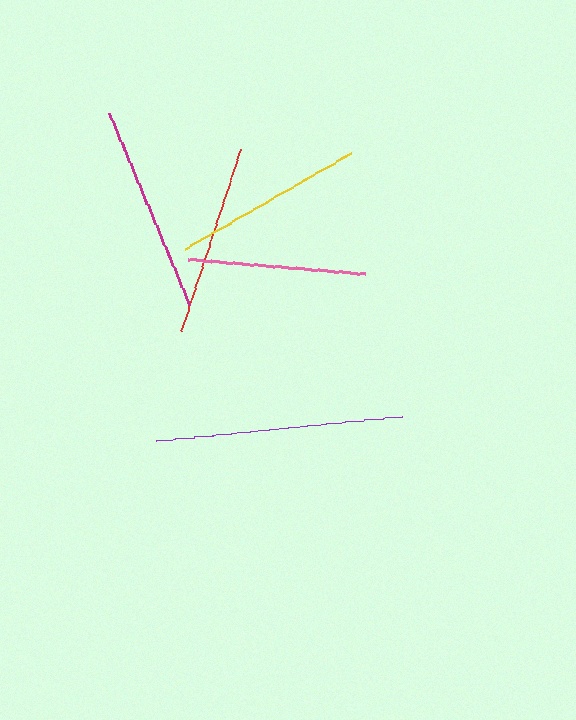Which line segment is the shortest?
The pink line is the shortest at approximately 178 pixels.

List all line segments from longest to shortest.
From longest to shortest: purple, magenta, yellow, red, pink.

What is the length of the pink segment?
The pink segment is approximately 178 pixels long.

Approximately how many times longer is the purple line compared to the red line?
The purple line is approximately 1.3 times the length of the red line.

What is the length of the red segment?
The red segment is approximately 192 pixels long.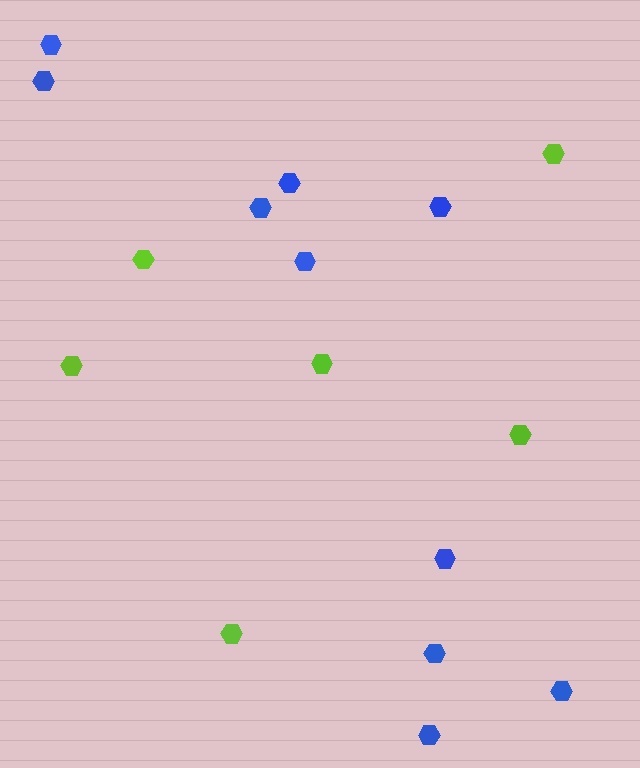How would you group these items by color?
There are 2 groups: one group of lime hexagons (6) and one group of blue hexagons (10).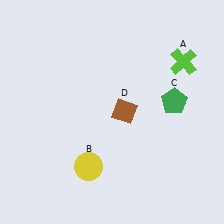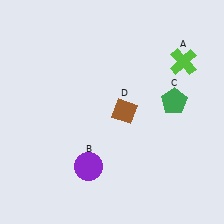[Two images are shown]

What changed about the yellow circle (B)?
In Image 1, B is yellow. In Image 2, it changed to purple.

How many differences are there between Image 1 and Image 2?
There is 1 difference between the two images.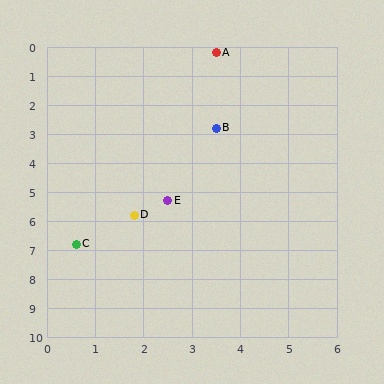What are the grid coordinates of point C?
Point C is at approximately (0.6, 6.8).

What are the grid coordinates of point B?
Point B is at approximately (3.5, 2.8).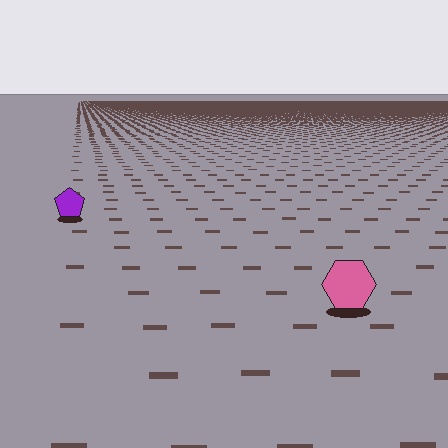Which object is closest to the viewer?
The pink hexagon is closest. The texture marks near it are larger and more spread out.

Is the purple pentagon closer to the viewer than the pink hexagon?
No. The pink hexagon is closer — you can tell from the texture gradient: the ground texture is coarser near it.